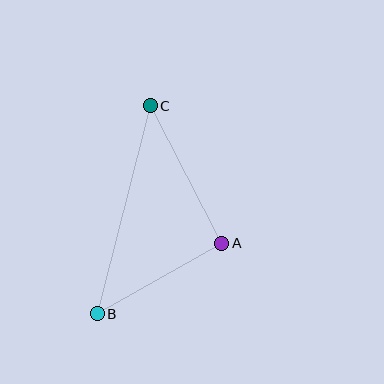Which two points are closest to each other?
Points A and B are closest to each other.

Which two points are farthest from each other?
Points B and C are farthest from each other.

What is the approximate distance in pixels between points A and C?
The distance between A and C is approximately 155 pixels.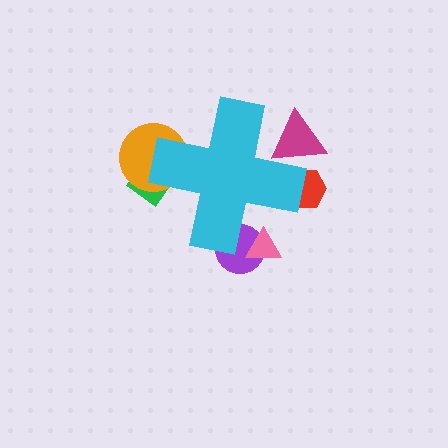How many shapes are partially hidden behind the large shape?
6 shapes are partially hidden.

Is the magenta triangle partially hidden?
Yes, the magenta triangle is partially hidden behind the cyan cross.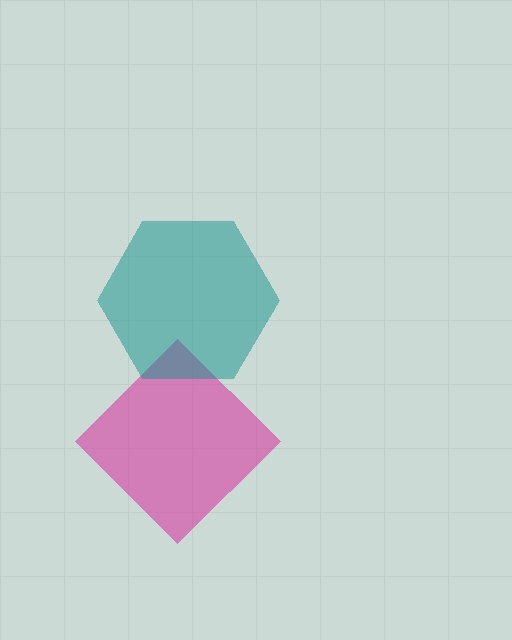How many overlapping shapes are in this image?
There are 2 overlapping shapes in the image.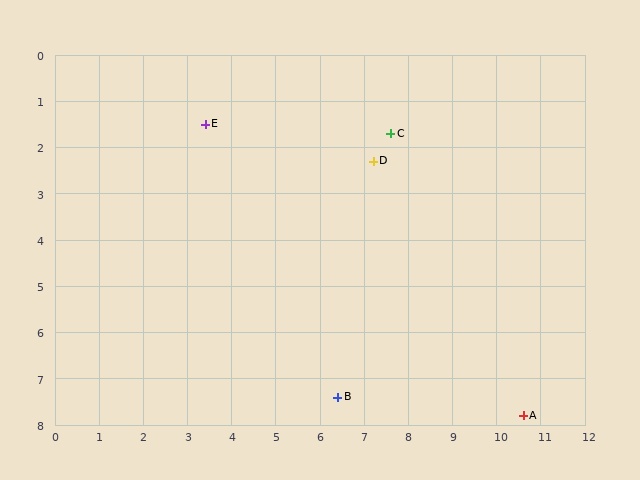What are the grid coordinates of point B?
Point B is at approximately (6.4, 7.4).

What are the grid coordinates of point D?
Point D is at approximately (7.2, 2.3).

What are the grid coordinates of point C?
Point C is at approximately (7.6, 1.7).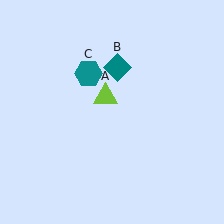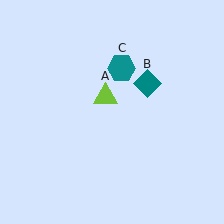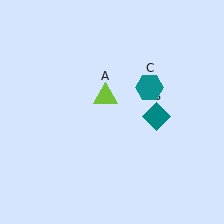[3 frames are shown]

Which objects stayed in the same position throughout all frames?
Lime triangle (object A) remained stationary.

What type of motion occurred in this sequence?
The teal diamond (object B), teal hexagon (object C) rotated clockwise around the center of the scene.